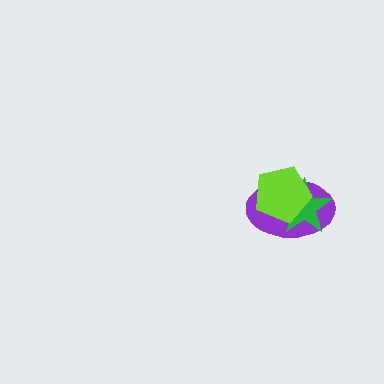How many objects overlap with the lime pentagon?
2 objects overlap with the lime pentagon.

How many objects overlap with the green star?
2 objects overlap with the green star.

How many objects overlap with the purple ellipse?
2 objects overlap with the purple ellipse.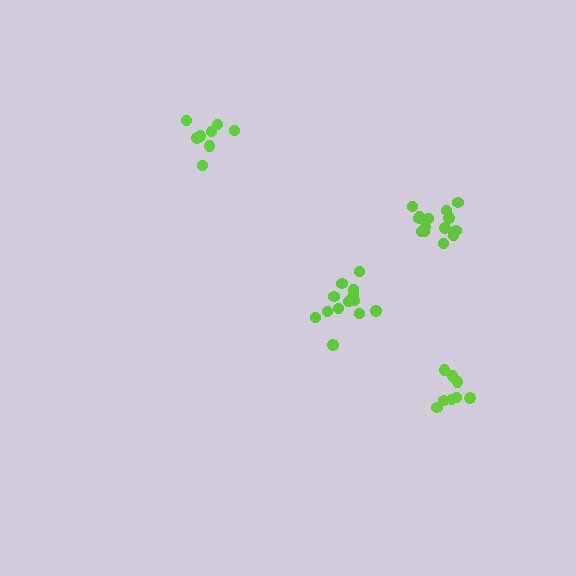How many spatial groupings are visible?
There are 4 spatial groupings.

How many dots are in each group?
Group 1: 14 dots, Group 2: 8 dots, Group 3: 8 dots, Group 4: 14 dots (44 total).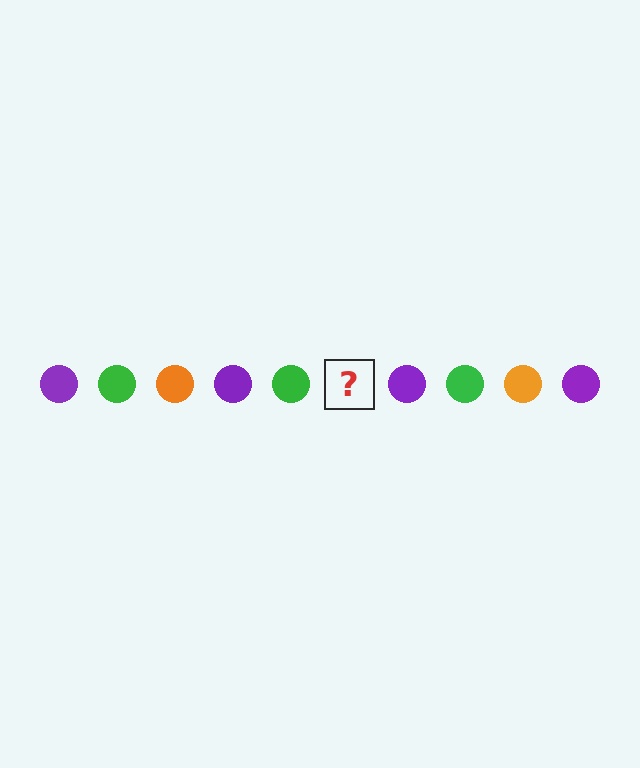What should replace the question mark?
The question mark should be replaced with an orange circle.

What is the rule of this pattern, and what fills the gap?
The rule is that the pattern cycles through purple, green, orange circles. The gap should be filled with an orange circle.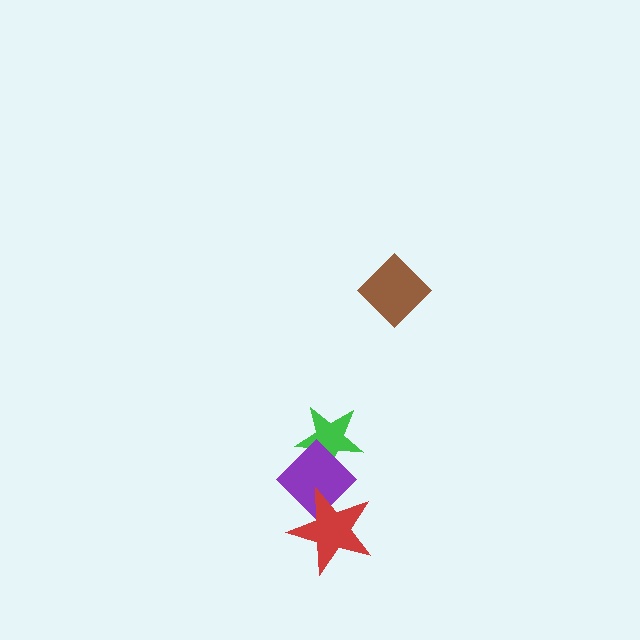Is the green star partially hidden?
Yes, it is partially covered by another shape.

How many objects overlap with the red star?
1 object overlaps with the red star.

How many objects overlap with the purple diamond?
2 objects overlap with the purple diamond.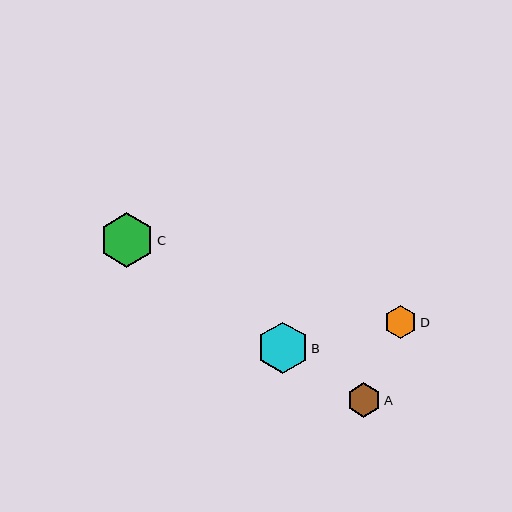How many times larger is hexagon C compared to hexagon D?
Hexagon C is approximately 1.7 times the size of hexagon D.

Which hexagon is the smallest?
Hexagon D is the smallest with a size of approximately 33 pixels.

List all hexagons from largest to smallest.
From largest to smallest: C, B, A, D.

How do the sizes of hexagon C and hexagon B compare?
Hexagon C and hexagon B are approximately the same size.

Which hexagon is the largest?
Hexagon C is the largest with a size of approximately 54 pixels.